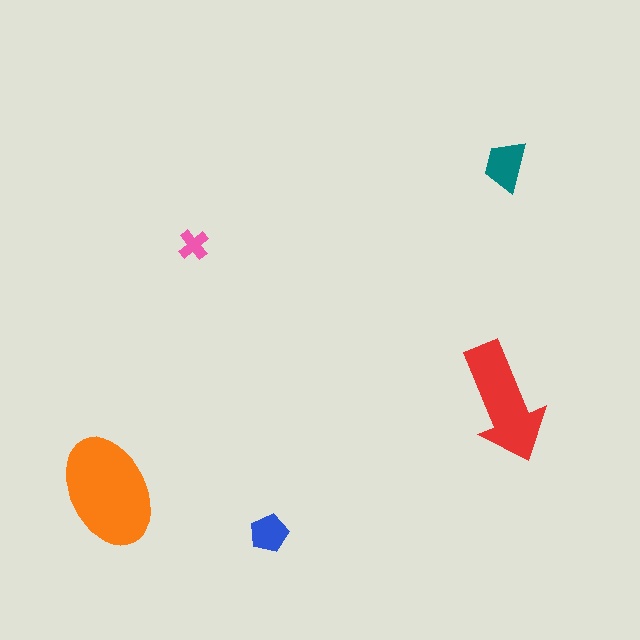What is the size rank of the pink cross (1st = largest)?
5th.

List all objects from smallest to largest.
The pink cross, the blue pentagon, the teal trapezoid, the red arrow, the orange ellipse.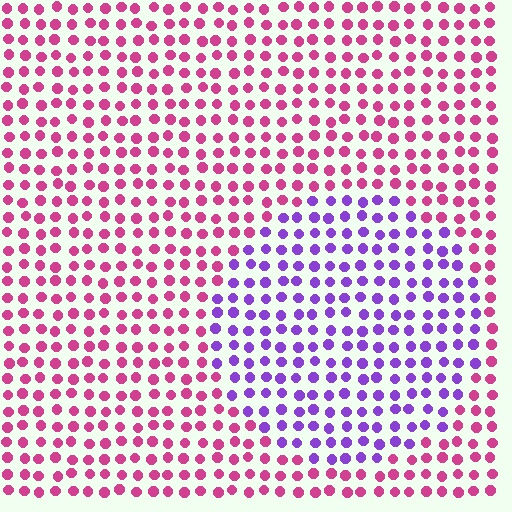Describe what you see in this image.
The image is filled with small magenta elements in a uniform arrangement. A circle-shaped region is visible where the elements are tinted to a slightly different hue, forming a subtle color boundary.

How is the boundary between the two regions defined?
The boundary is defined purely by a slight shift in hue (about 56 degrees). Spacing, size, and orientation are identical on both sides.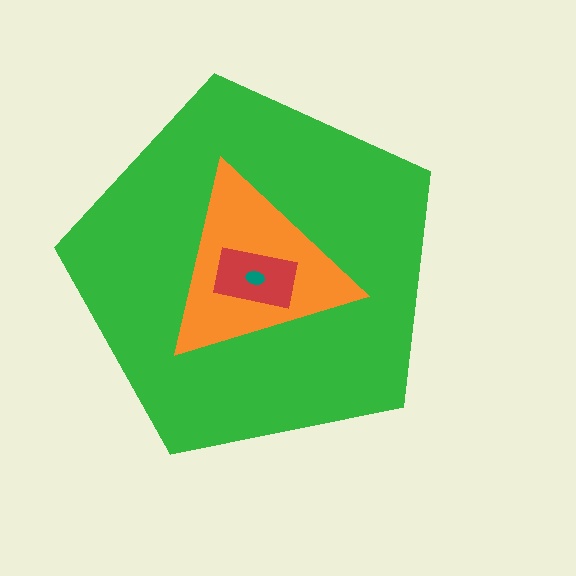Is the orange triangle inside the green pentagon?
Yes.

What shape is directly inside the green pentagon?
The orange triangle.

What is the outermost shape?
The green pentagon.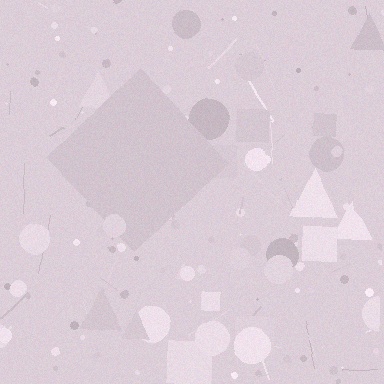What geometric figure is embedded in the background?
A diamond is embedded in the background.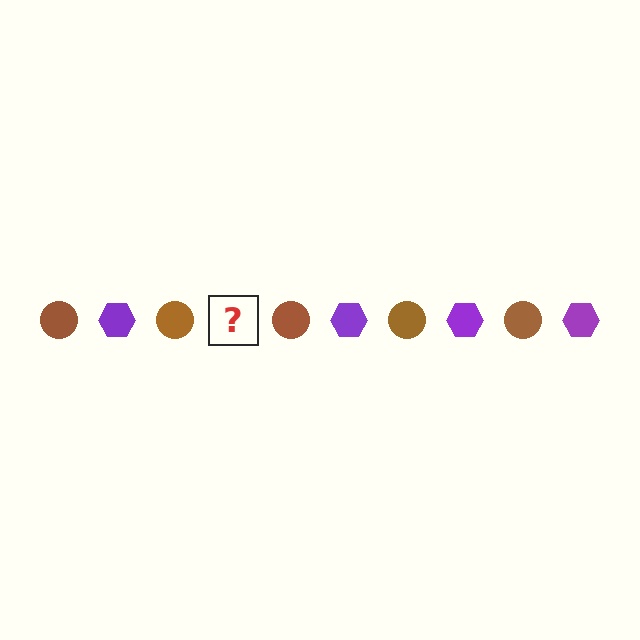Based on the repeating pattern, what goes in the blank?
The blank should be a purple hexagon.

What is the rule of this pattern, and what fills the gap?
The rule is that the pattern alternates between brown circle and purple hexagon. The gap should be filled with a purple hexagon.